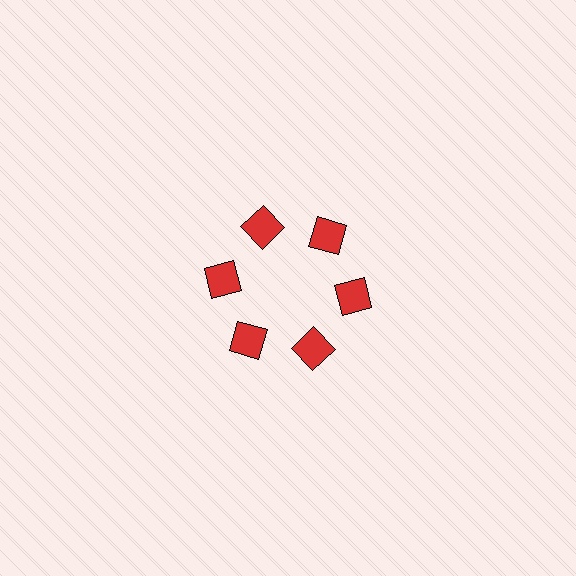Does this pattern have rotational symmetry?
Yes, this pattern has 6-fold rotational symmetry. It looks the same after rotating 60 degrees around the center.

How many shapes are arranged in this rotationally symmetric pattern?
There are 6 shapes, arranged in 6 groups of 1.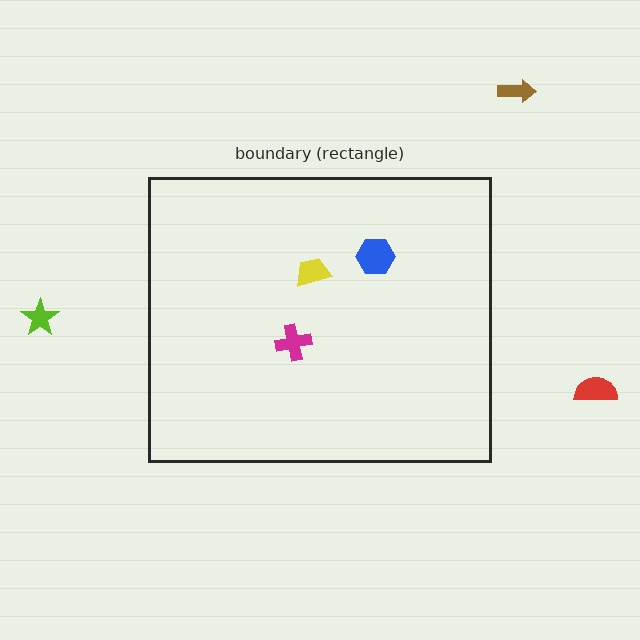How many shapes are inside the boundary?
3 inside, 3 outside.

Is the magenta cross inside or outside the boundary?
Inside.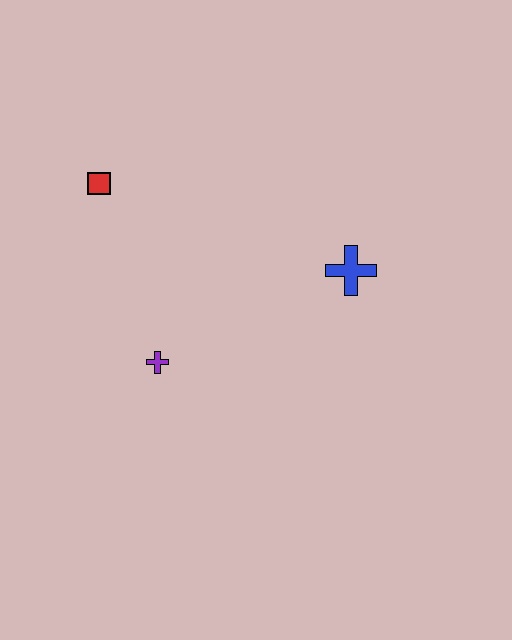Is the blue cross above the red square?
No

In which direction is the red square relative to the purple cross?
The red square is above the purple cross.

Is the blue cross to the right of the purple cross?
Yes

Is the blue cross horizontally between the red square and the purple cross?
No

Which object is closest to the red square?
The purple cross is closest to the red square.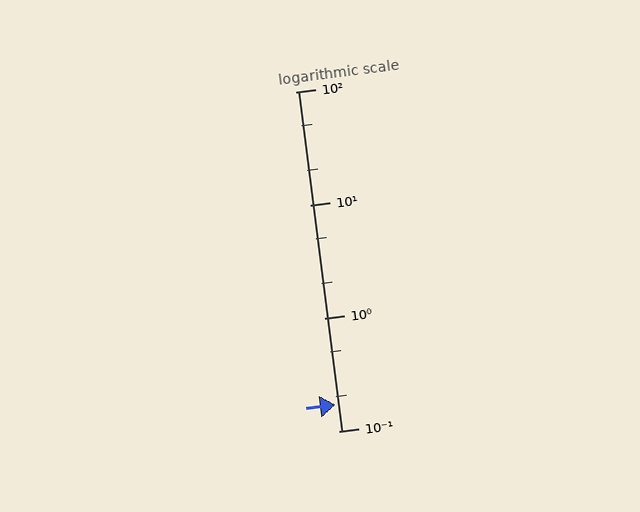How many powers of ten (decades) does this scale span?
The scale spans 3 decades, from 0.1 to 100.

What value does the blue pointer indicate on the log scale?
The pointer indicates approximately 0.17.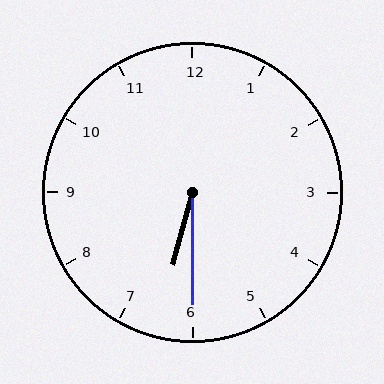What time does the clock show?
6:30.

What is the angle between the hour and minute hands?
Approximately 15 degrees.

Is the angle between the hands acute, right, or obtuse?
It is acute.